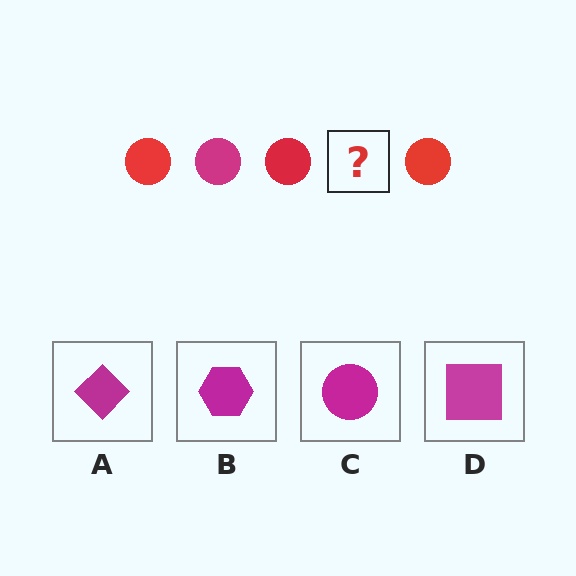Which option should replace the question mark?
Option C.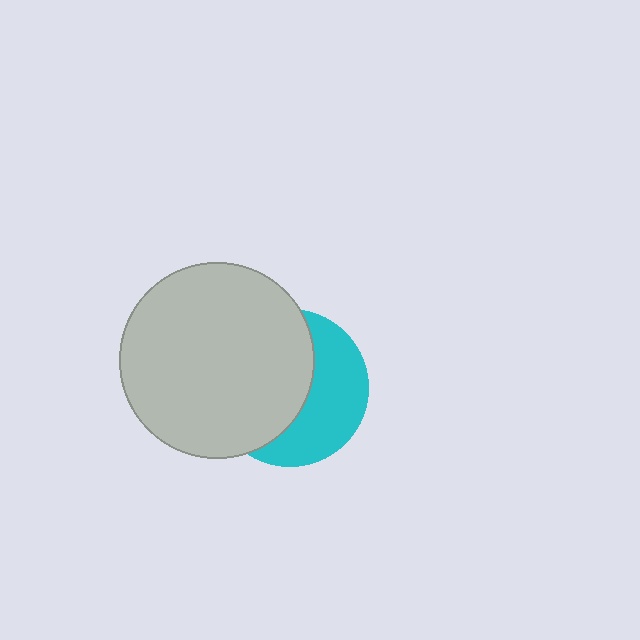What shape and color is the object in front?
The object in front is a light gray circle.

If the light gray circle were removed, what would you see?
You would see the complete cyan circle.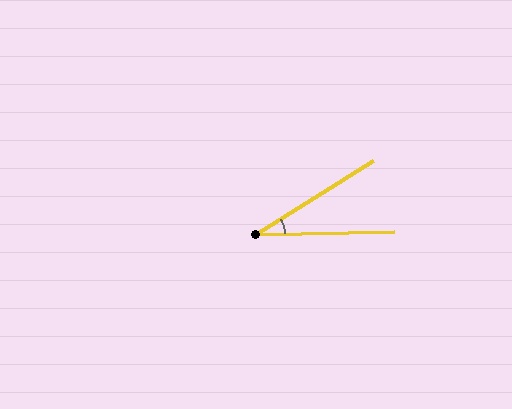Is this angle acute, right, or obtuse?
It is acute.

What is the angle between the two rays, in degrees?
Approximately 30 degrees.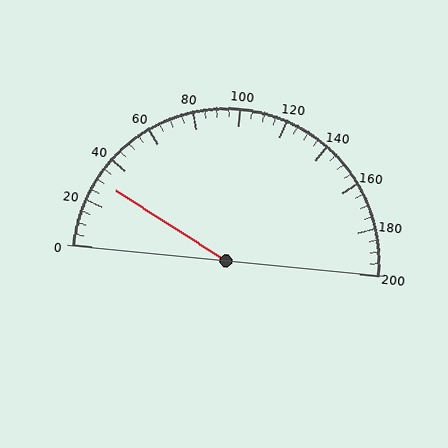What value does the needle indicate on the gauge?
The needle indicates approximately 30.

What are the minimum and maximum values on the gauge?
The gauge ranges from 0 to 200.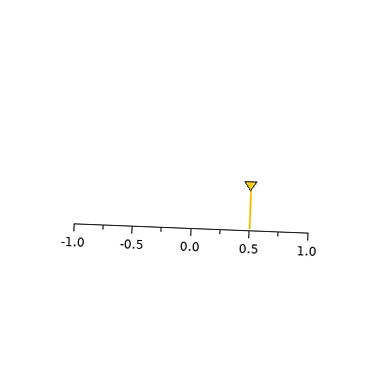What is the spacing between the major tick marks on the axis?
The major ticks are spaced 0.5 apart.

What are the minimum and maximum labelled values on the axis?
The axis runs from -1.0 to 1.0.